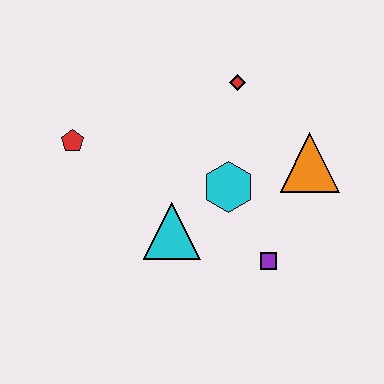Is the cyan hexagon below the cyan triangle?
No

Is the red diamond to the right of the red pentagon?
Yes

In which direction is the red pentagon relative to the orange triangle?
The red pentagon is to the left of the orange triangle.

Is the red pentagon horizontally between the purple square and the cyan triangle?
No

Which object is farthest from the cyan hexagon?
The red pentagon is farthest from the cyan hexagon.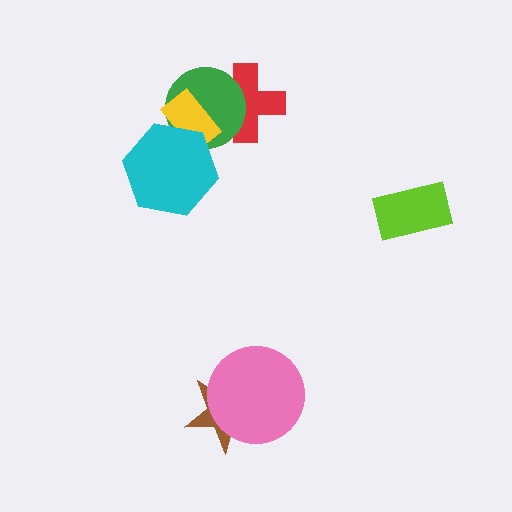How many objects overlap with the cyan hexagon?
2 objects overlap with the cyan hexagon.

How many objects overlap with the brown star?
1 object overlaps with the brown star.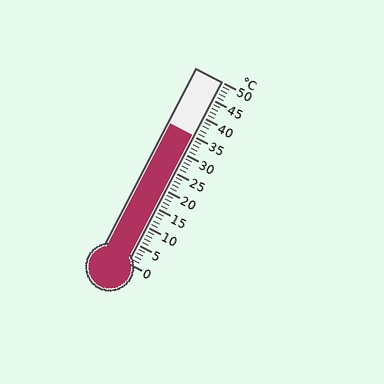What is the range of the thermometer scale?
The thermometer scale ranges from 0°C to 50°C.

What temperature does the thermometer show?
The thermometer shows approximately 35°C.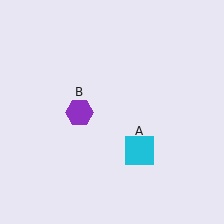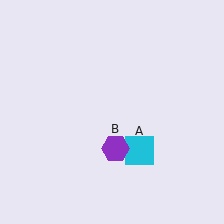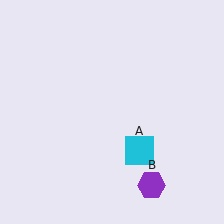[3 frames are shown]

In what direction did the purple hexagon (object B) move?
The purple hexagon (object B) moved down and to the right.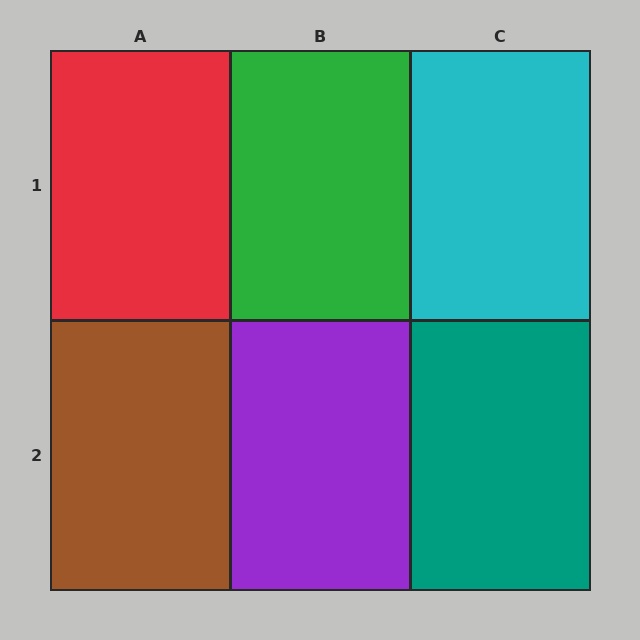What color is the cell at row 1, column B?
Green.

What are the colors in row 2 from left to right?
Brown, purple, teal.